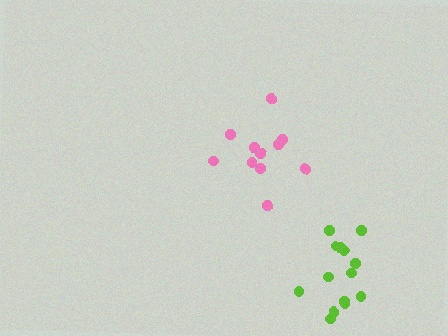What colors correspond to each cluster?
The clusters are colored: lime, pink.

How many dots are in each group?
Group 1: 14 dots, Group 2: 11 dots (25 total).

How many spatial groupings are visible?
There are 2 spatial groupings.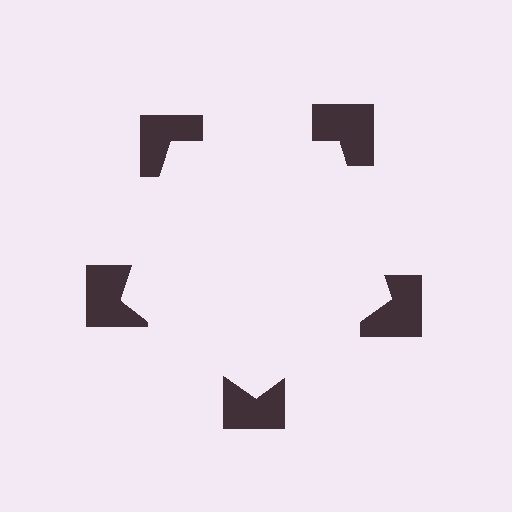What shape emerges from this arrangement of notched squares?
An illusory pentagon — its edges are inferred from the aligned wedge cuts in the notched squares, not physically drawn.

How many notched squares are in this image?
There are 5 — one at each vertex of the illusory pentagon.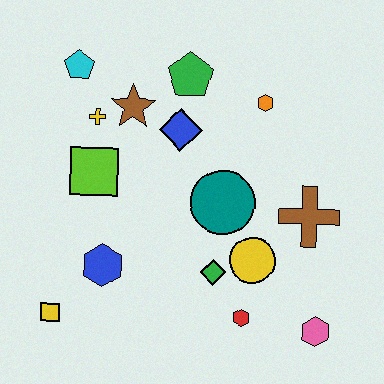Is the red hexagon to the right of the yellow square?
Yes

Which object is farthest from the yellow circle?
The cyan pentagon is farthest from the yellow circle.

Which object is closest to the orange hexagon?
The green pentagon is closest to the orange hexagon.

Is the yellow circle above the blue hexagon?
Yes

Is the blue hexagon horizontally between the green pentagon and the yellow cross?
Yes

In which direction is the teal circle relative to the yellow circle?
The teal circle is above the yellow circle.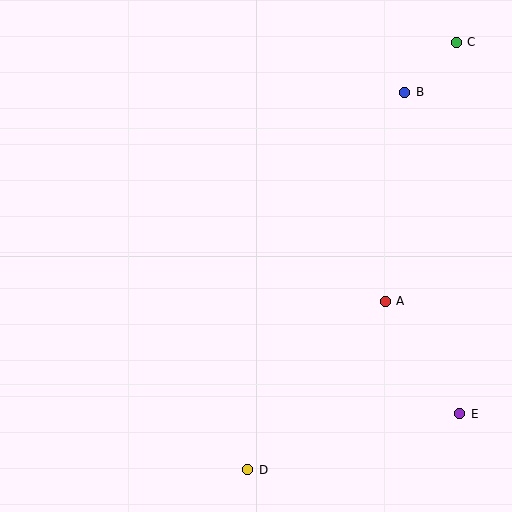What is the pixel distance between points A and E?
The distance between A and E is 135 pixels.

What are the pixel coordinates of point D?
Point D is at (248, 470).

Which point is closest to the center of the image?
Point A at (385, 301) is closest to the center.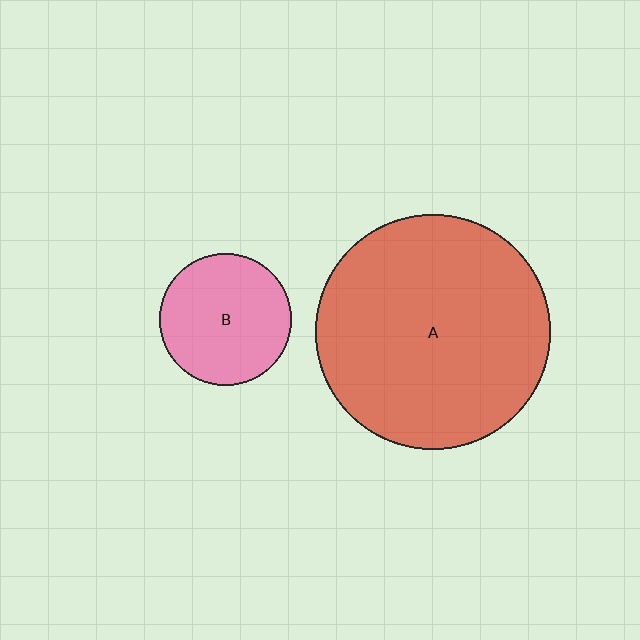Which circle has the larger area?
Circle A (red).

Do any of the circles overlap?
No, none of the circles overlap.